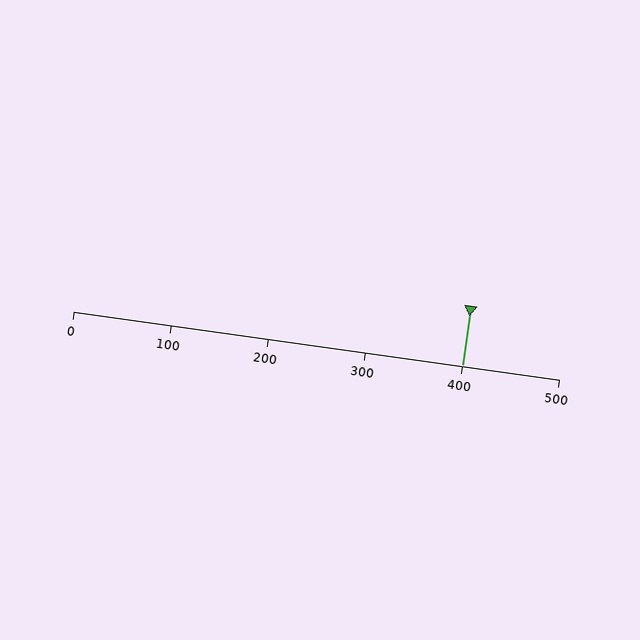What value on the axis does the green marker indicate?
The marker indicates approximately 400.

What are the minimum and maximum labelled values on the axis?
The axis runs from 0 to 500.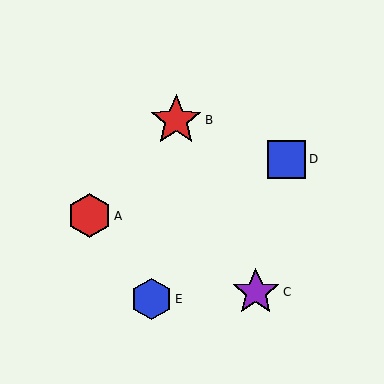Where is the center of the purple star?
The center of the purple star is at (256, 292).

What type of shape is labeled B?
Shape B is a red star.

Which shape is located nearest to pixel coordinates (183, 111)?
The red star (labeled B) at (176, 120) is nearest to that location.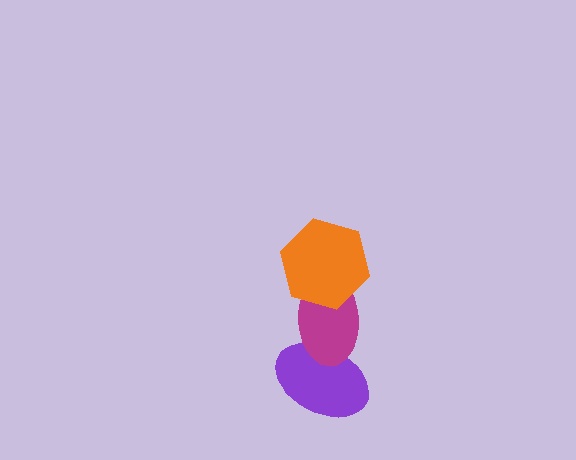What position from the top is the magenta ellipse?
The magenta ellipse is 2nd from the top.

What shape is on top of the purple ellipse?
The magenta ellipse is on top of the purple ellipse.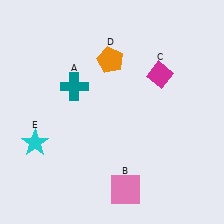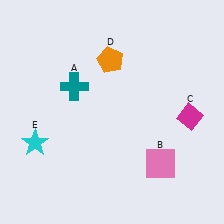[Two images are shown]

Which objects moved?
The objects that moved are: the pink square (B), the magenta diamond (C).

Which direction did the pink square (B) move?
The pink square (B) moved right.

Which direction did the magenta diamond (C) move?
The magenta diamond (C) moved down.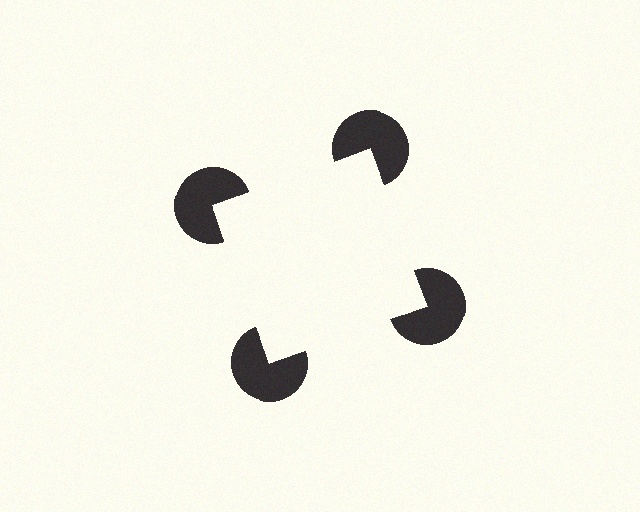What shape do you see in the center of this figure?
An illusory square — its edges are inferred from the aligned wedge cuts in the pac-man discs, not physically drawn.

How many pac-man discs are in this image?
There are 4 — one at each vertex of the illusory square.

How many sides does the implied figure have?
4 sides.